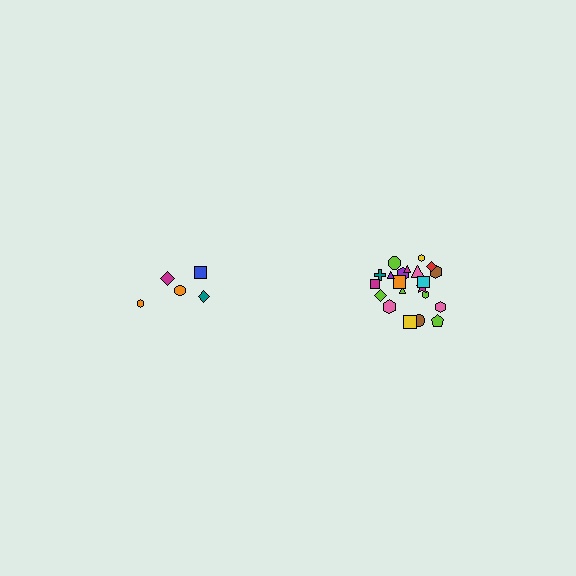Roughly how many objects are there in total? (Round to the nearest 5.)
Roughly 25 objects in total.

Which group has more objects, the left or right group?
The right group.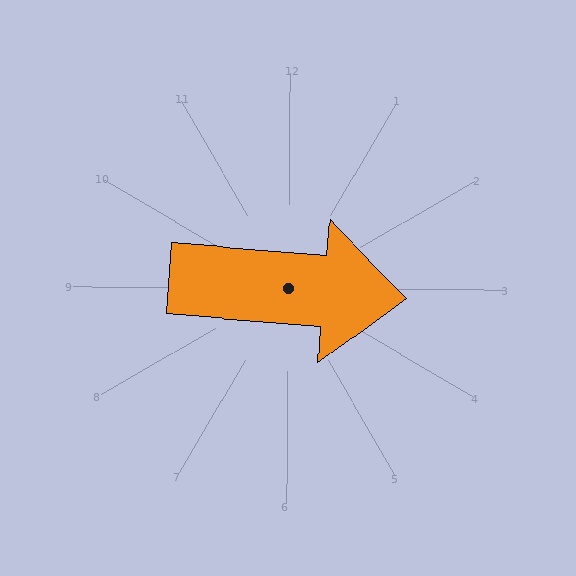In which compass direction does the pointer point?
East.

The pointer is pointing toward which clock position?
Roughly 3 o'clock.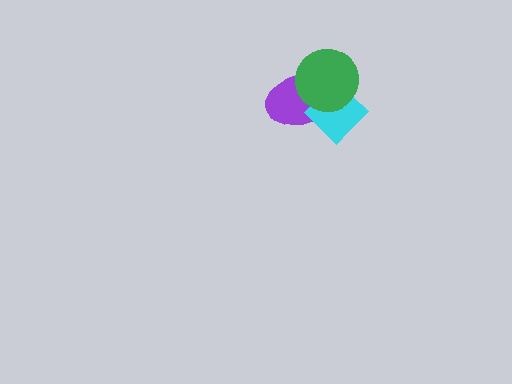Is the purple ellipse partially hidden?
Yes, it is partially covered by another shape.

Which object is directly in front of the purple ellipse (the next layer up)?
The cyan diamond is directly in front of the purple ellipse.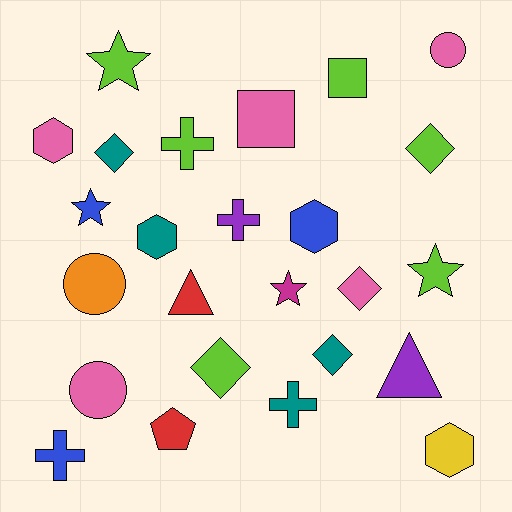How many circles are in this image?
There are 3 circles.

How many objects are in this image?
There are 25 objects.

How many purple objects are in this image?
There are 2 purple objects.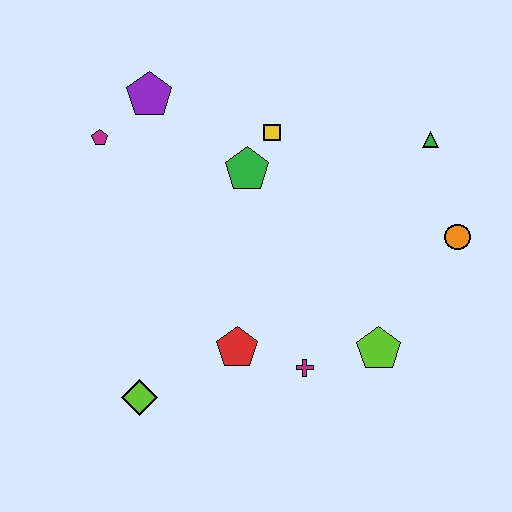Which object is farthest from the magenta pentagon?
The orange circle is farthest from the magenta pentagon.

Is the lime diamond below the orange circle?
Yes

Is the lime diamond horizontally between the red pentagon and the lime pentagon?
No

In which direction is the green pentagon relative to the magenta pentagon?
The green pentagon is to the right of the magenta pentagon.